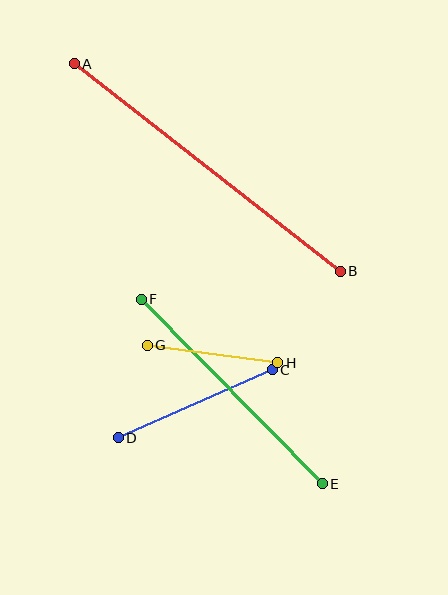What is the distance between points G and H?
The distance is approximately 131 pixels.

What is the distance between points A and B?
The distance is approximately 338 pixels.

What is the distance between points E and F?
The distance is approximately 258 pixels.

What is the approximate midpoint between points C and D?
The midpoint is at approximately (195, 404) pixels.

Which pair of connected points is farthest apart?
Points A and B are farthest apart.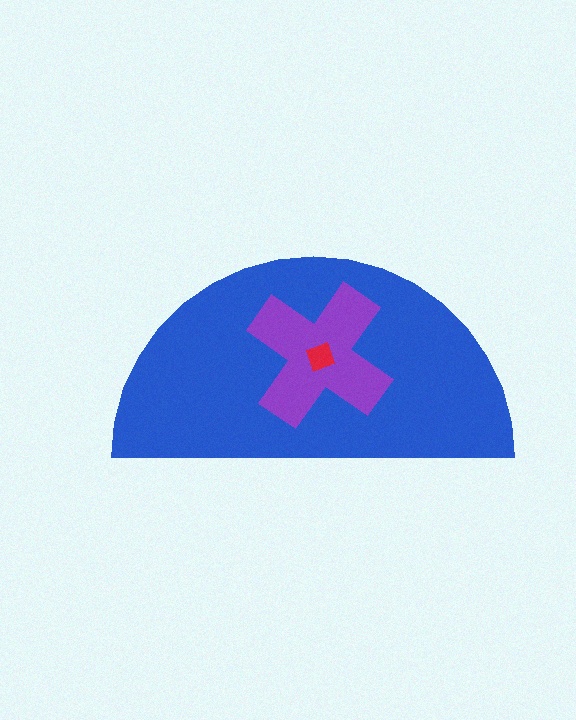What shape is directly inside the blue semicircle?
The purple cross.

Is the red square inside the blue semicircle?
Yes.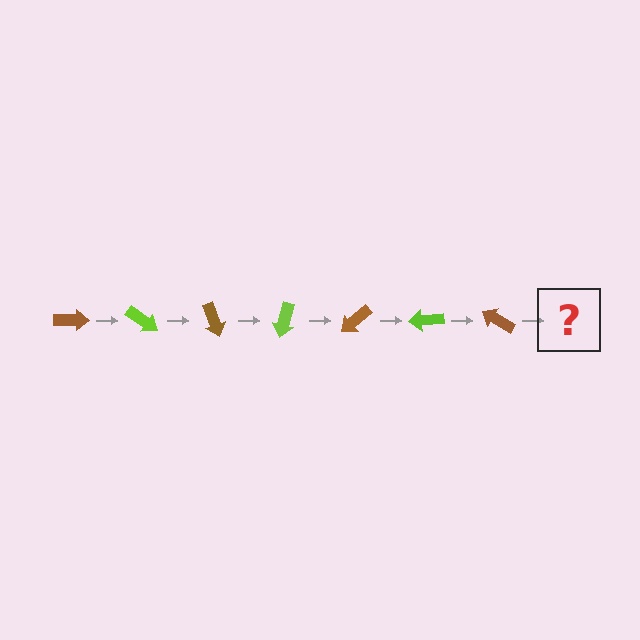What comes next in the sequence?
The next element should be a lime arrow, rotated 245 degrees from the start.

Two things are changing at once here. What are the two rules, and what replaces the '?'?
The two rules are that it rotates 35 degrees each step and the color cycles through brown and lime. The '?' should be a lime arrow, rotated 245 degrees from the start.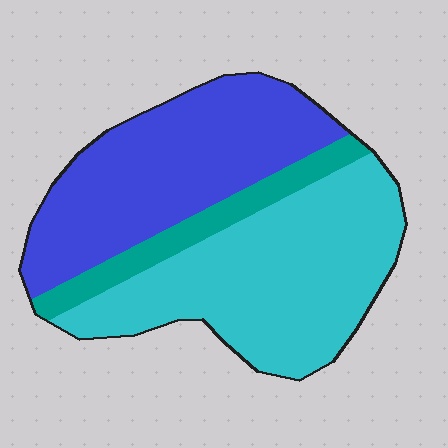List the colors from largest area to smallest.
From largest to smallest: cyan, blue, teal.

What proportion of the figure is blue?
Blue covers about 40% of the figure.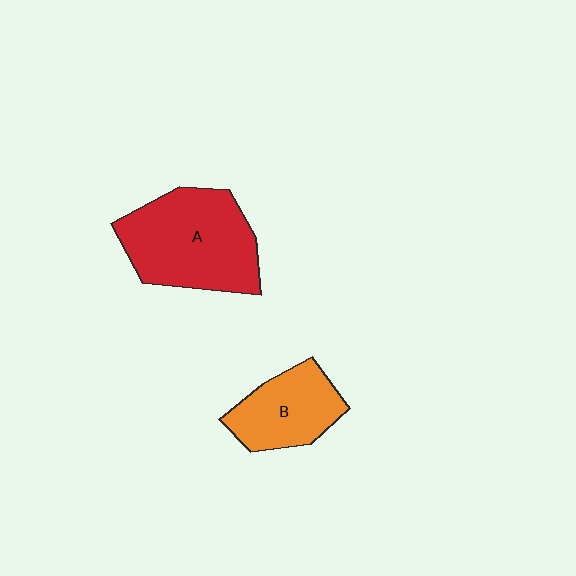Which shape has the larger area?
Shape A (red).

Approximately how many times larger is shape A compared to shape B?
Approximately 1.6 times.